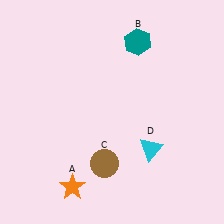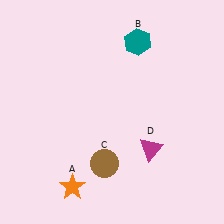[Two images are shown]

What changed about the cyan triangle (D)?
In Image 1, D is cyan. In Image 2, it changed to magenta.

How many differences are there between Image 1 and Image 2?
There is 1 difference between the two images.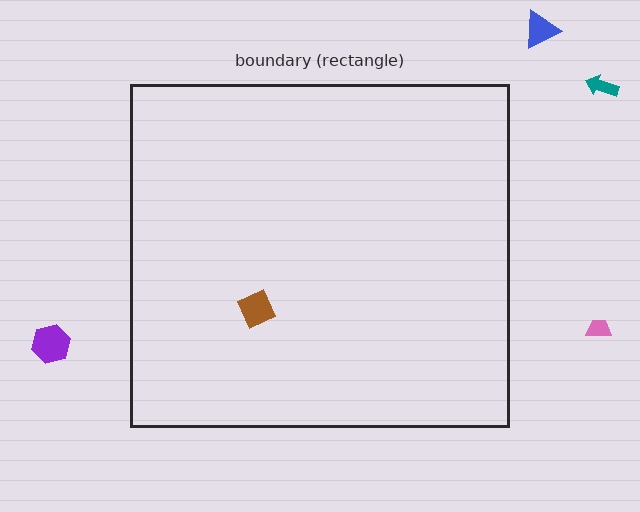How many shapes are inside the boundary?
1 inside, 4 outside.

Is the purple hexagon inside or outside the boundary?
Outside.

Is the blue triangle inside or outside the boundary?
Outside.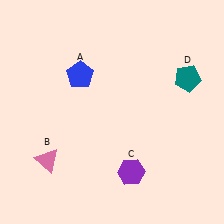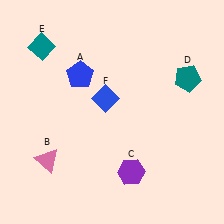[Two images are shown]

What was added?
A teal diamond (E), a blue diamond (F) were added in Image 2.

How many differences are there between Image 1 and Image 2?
There are 2 differences between the two images.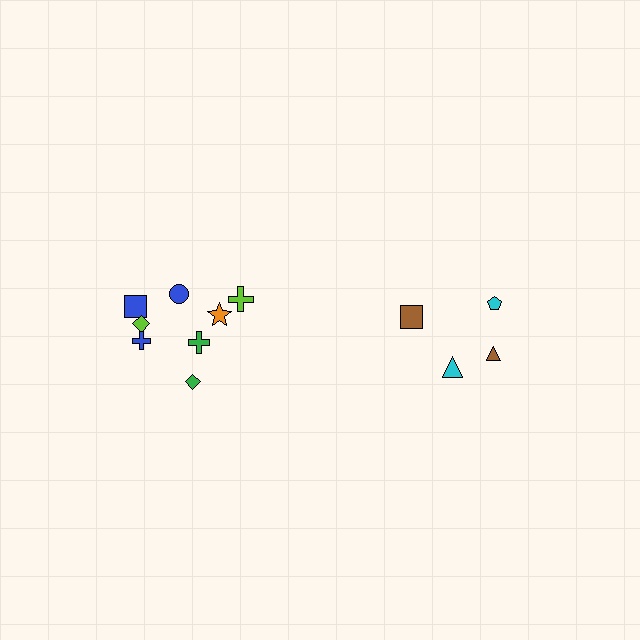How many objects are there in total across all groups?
There are 12 objects.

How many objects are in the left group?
There are 8 objects.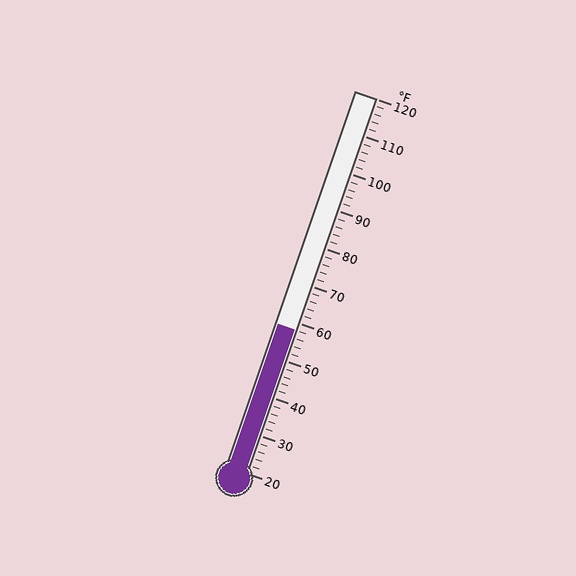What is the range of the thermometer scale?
The thermometer scale ranges from 20°F to 120°F.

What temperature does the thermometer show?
The thermometer shows approximately 58°F.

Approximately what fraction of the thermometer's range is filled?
The thermometer is filled to approximately 40% of its range.